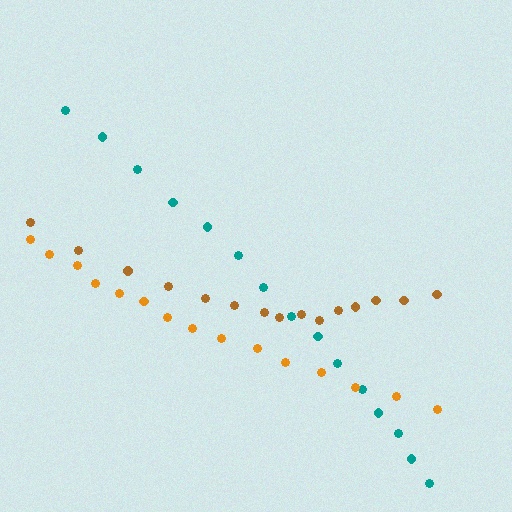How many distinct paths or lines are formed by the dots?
There are 3 distinct paths.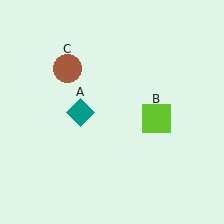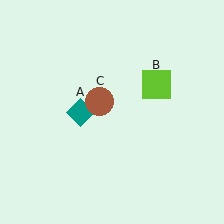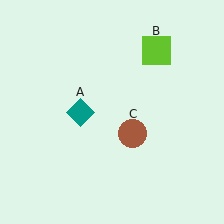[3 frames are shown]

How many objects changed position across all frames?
2 objects changed position: lime square (object B), brown circle (object C).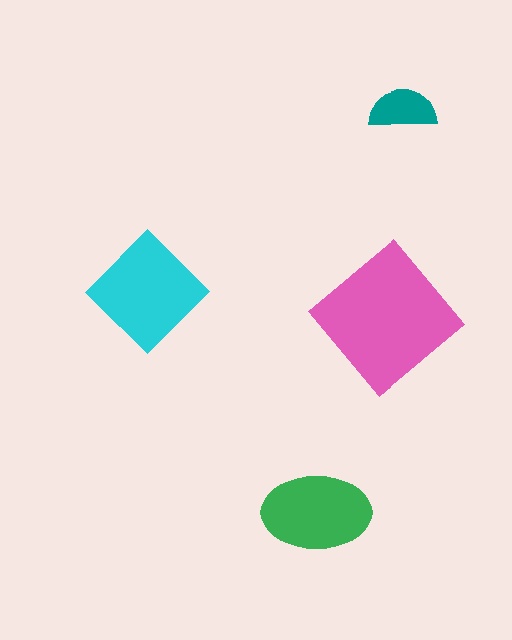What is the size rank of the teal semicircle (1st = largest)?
4th.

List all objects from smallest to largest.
The teal semicircle, the green ellipse, the cyan diamond, the pink diamond.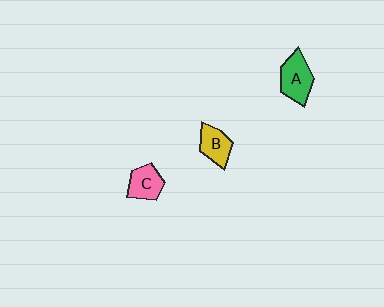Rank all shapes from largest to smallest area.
From largest to smallest: A (green), B (yellow), C (pink).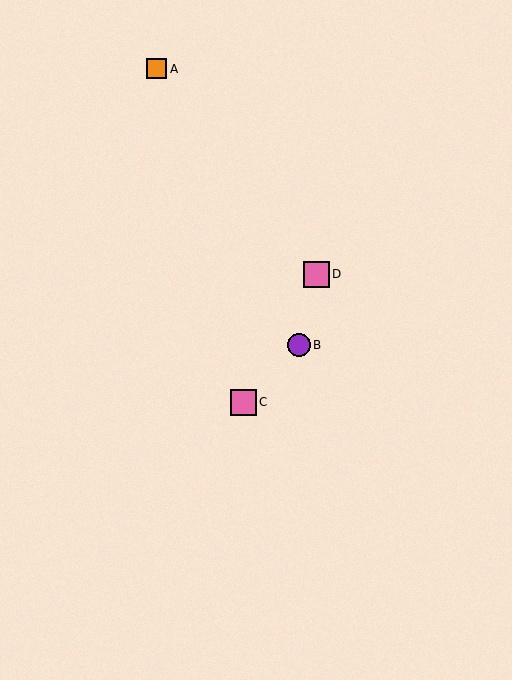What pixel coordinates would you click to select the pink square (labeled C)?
Click at (243, 402) to select the pink square C.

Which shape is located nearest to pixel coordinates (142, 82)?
The orange square (labeled A) at (156, 69) is nearest to that location.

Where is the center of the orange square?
The center of the orange square is at (156, 69).